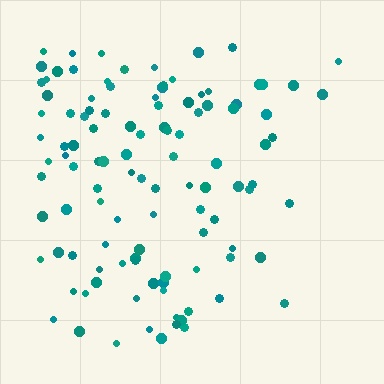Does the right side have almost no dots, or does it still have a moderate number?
Still a moderate number, just noticeably fewer than the left.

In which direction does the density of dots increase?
From right to left, with the left side densest.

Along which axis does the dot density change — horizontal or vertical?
Horizontal.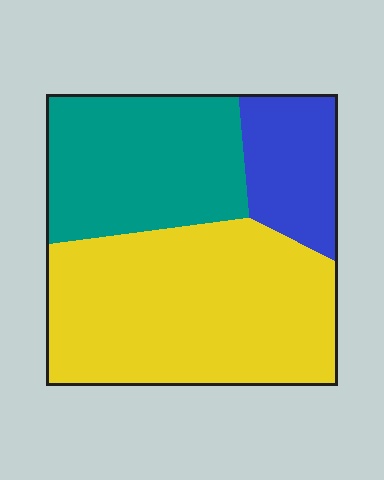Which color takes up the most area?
Yellow, at roughly 50%.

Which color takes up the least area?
Blue, at roughly 15%.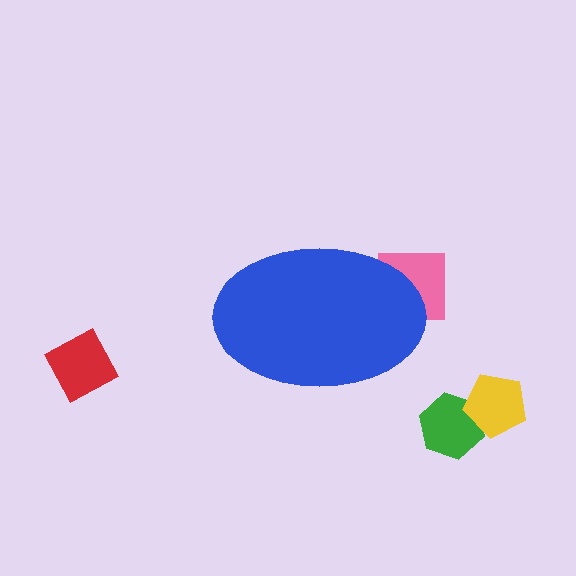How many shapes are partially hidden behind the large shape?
1 shape is partially hidden.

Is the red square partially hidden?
No, the red square is fully visible.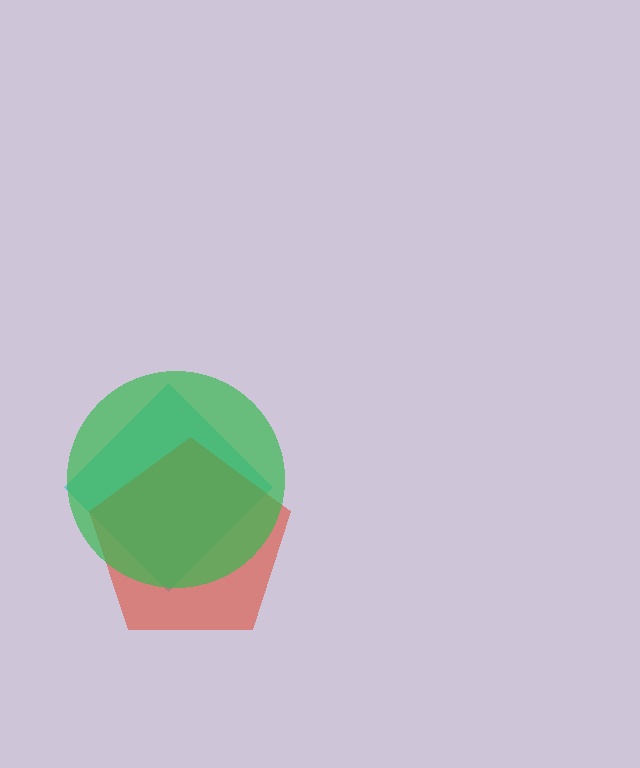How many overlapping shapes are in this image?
There are 3 overlapping shapes in the image.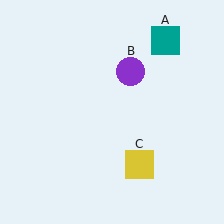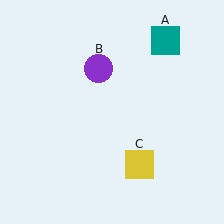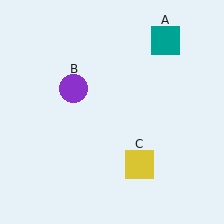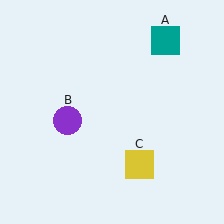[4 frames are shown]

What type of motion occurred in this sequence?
The purple circle (object B) rotated counterclockwise around the center of the scene.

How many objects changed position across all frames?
1 object changed position: purple circle (object B).